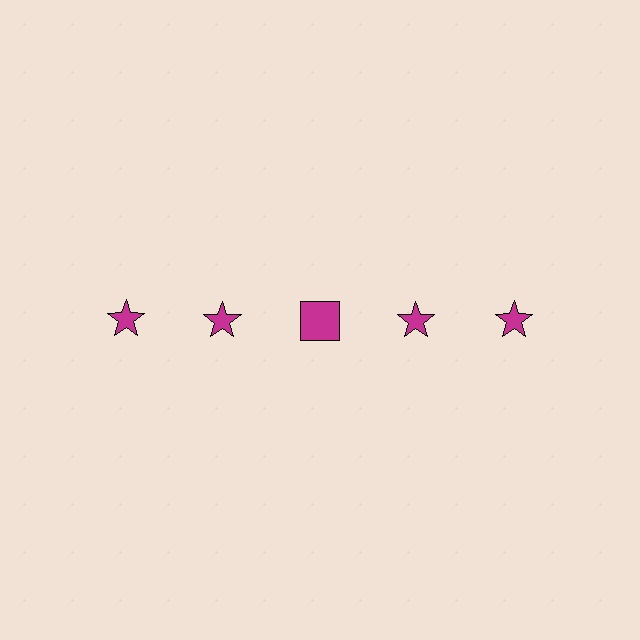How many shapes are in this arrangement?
There are 5 shapes arranged in a grid pattern.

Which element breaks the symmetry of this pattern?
The magenta square in the top row, center column breaks the symmetry. All other shapes are magenta stars.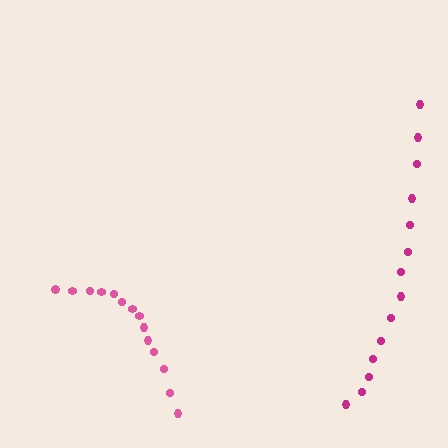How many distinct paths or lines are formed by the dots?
There are 2 distinct paths.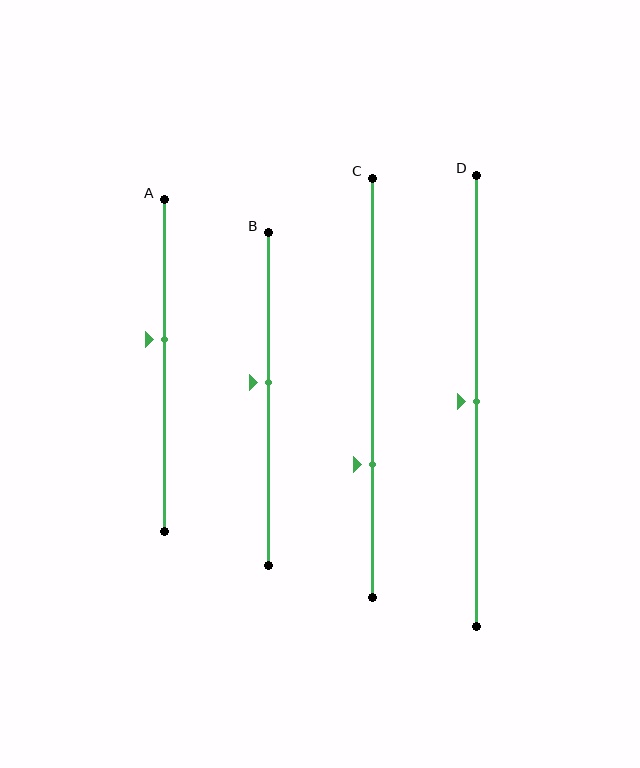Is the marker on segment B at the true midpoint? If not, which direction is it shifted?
No, the marker on segment B is shifted upward by about 5% of the segment length.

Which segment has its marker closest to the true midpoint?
Segment D has its marker closest to the true midpoint.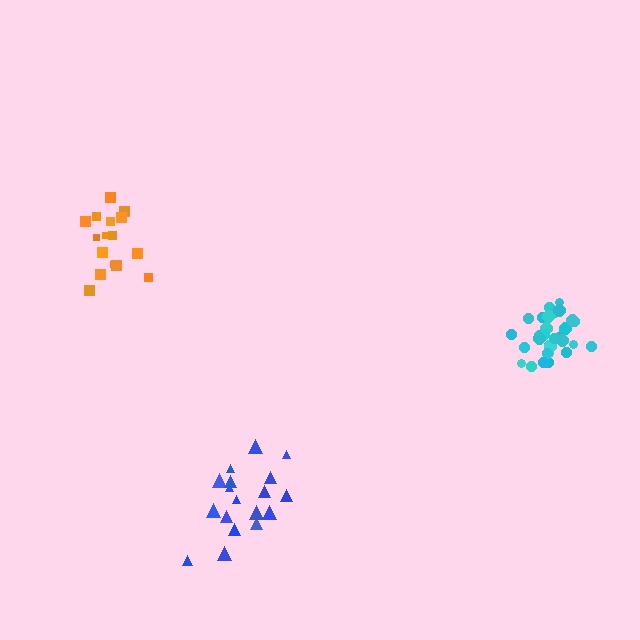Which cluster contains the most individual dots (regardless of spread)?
Cyan (32).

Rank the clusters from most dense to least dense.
cyan, orange, blue.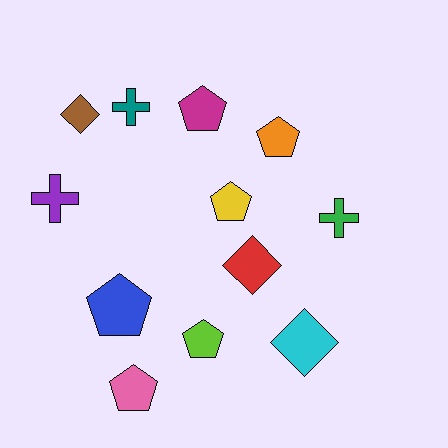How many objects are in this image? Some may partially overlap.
There are 12 objects.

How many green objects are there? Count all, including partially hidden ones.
There is 1 green object.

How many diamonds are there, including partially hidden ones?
There are 3 diamonds.